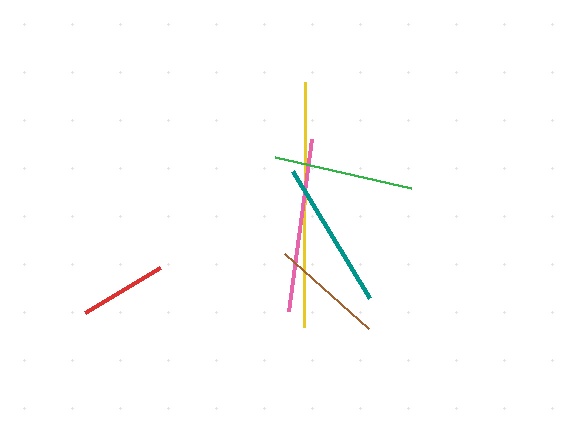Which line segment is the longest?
The yellow line is the longest at approximately 245 pixels.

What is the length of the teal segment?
The teal segment is approximately 148 pixels long.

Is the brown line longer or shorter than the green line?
The green line is longer than the brown line.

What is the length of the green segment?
The green segment is approximately 139 pixels long.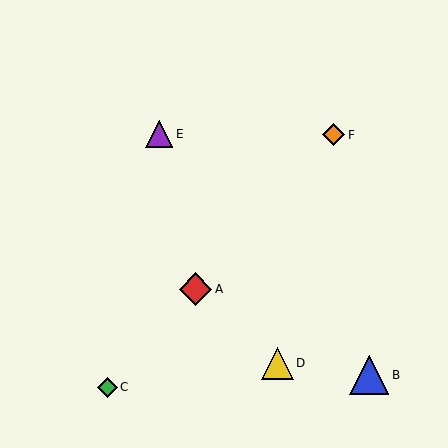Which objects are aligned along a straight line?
Objects A, C, F are aligned along a straight line.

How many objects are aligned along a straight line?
3 objects (A, C, F) are aligned along a straight line.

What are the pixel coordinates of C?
Object C is at (107, 387).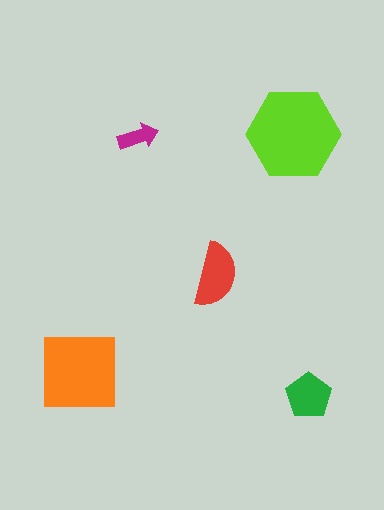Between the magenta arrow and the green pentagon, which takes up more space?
The green pentagon.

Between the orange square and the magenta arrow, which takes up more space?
The orange square.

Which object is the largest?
The lime hexagon.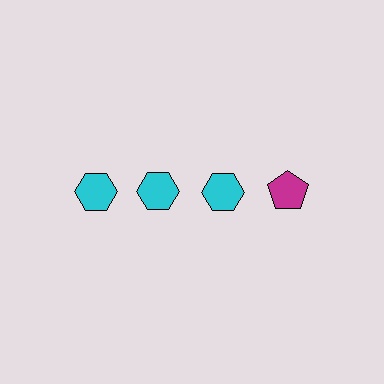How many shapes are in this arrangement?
There are 4 shapes arranged in a grid pattern.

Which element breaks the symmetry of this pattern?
The magenta pentagon in the top row, second from right column breaks the symmetry. All other shapes are cyan hexagons.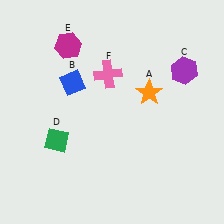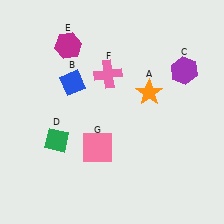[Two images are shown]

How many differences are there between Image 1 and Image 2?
There is 1 difference between the two images.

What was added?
A pink square (G) was added in Image 2.